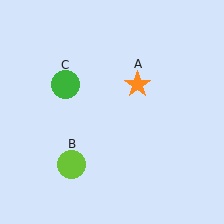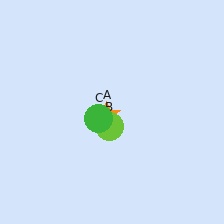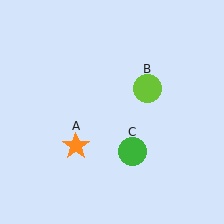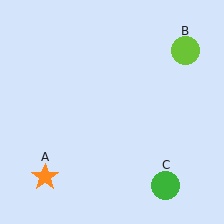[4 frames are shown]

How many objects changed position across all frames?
3 objects changed position: orange star (object A), lime circle (object B), green circle (object C).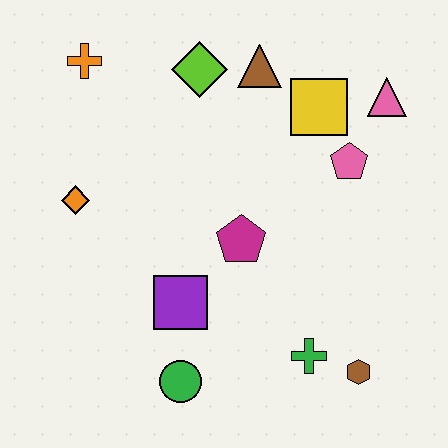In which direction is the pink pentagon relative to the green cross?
The pink pentagon is above the green cross.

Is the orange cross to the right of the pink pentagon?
No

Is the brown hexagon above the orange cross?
No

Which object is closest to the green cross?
The brown hexagon is closest to the green cross.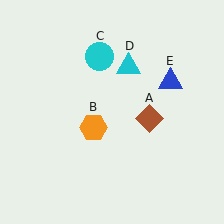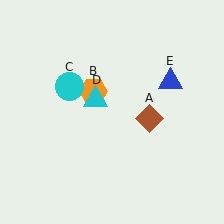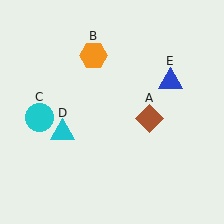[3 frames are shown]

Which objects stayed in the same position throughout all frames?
Brown diamond (object A) and blue triangle (object E) remained stationary.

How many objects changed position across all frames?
3 objects changed position: orange hexagon (object B), cyan circle (object C), cyan triangle (object D).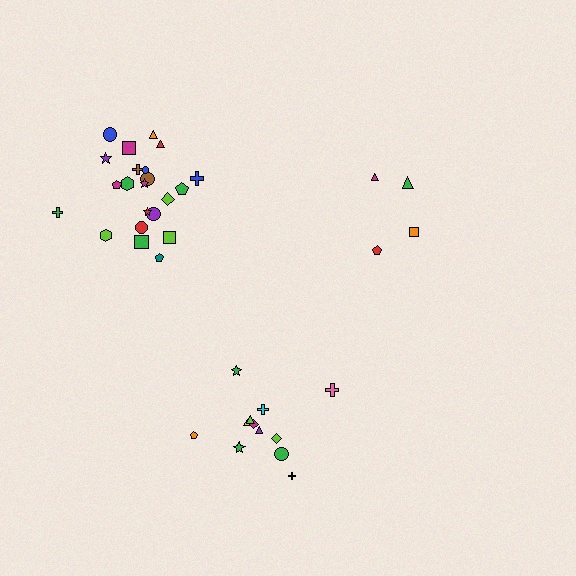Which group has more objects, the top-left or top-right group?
The top-left group.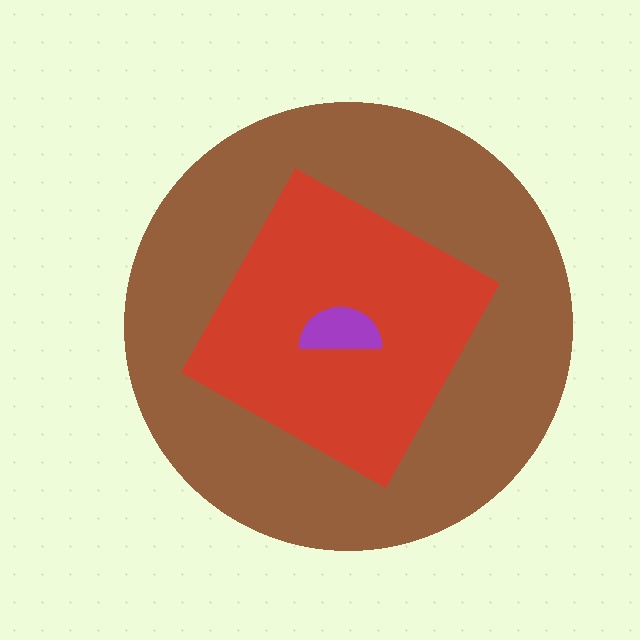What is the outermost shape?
The brown circle.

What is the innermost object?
The purple semicircle.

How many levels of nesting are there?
3.